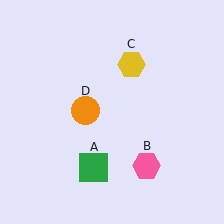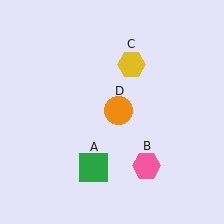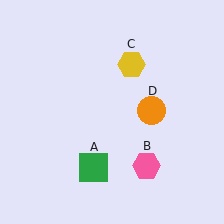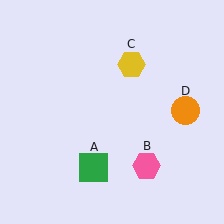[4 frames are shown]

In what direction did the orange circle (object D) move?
The orange circle (object D) moved right.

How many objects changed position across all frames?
1 object changed position: orange circle (object D).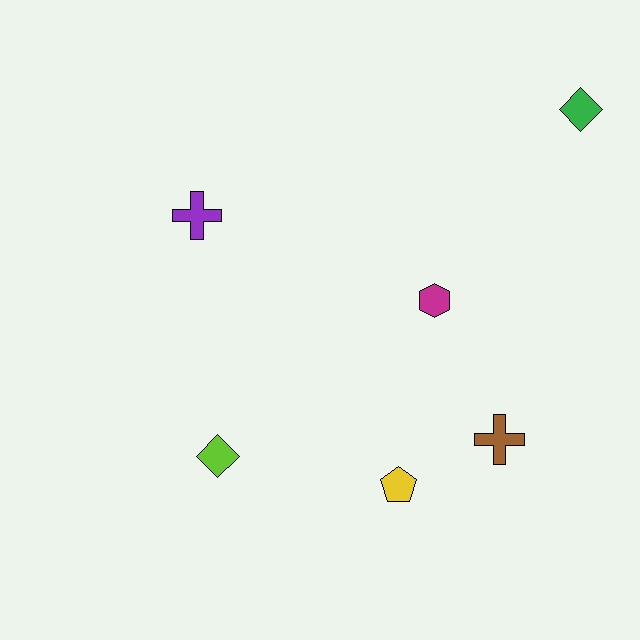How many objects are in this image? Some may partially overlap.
There are 6 objects.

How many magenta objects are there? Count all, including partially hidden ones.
There is 1 magenta object.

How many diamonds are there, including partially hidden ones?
There are 2 diamonds.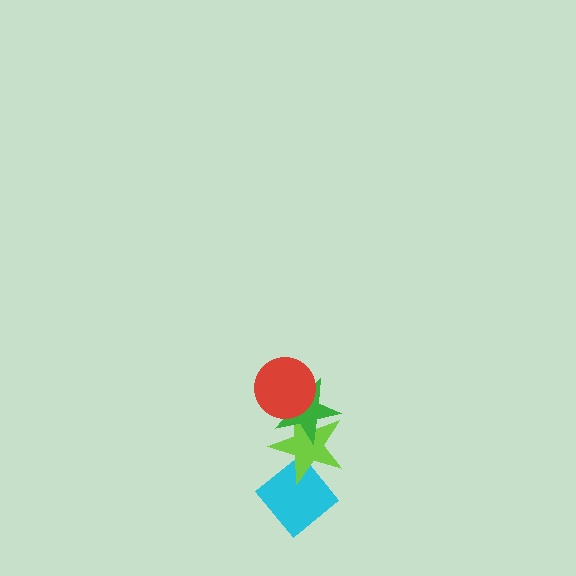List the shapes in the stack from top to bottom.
From top to bottom: the red circle, the green star, the lime star, the cyan diamond.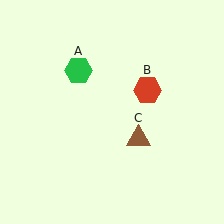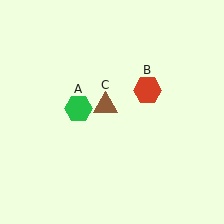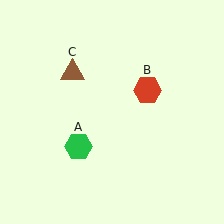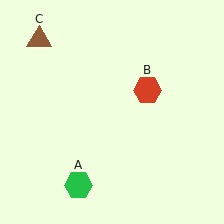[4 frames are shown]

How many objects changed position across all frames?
2 objects changed position: green hexagon (object A), brown triangle (object C).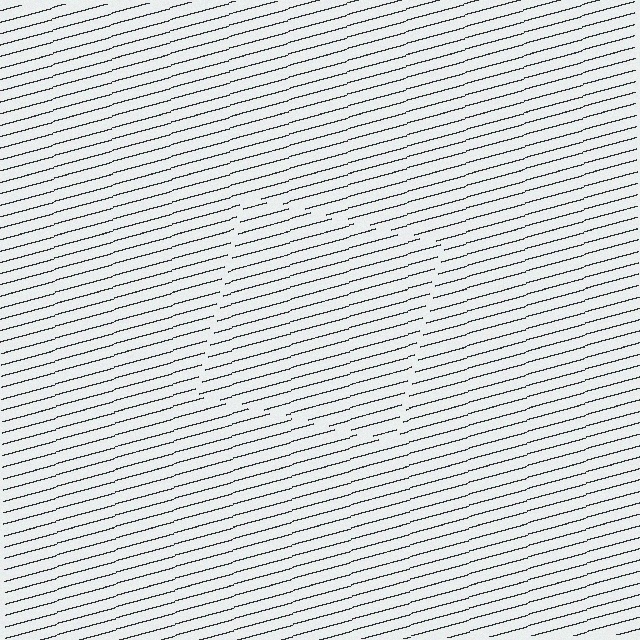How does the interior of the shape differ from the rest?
The interior of the shape contains the same grating, shifted by half a period — the contour is defined by the phase discontinuity where line-ends from the inner and outer gratings abut.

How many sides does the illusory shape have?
4 sides — the line-ends trace a square.